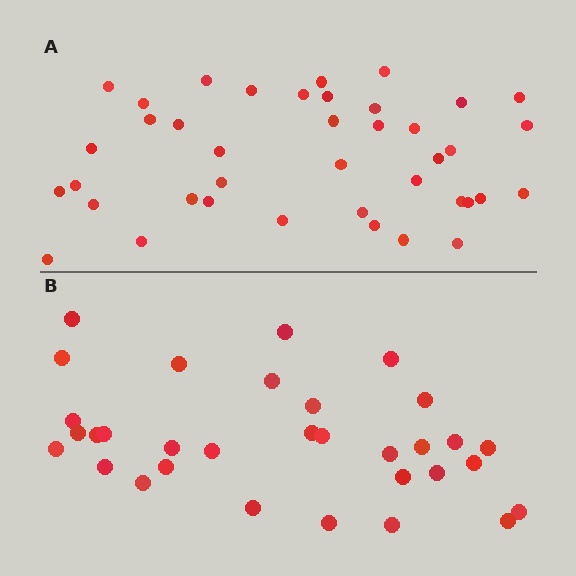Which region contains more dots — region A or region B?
Region A (the top region) has more dots.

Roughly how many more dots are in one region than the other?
Region A has roughly 8 or so more dots than region B.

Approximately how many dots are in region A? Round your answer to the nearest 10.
About 40 dots.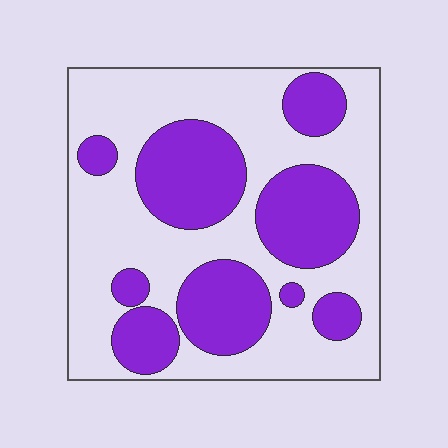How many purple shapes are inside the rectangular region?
9.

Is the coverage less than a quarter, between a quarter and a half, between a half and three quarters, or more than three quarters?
Between a quarter and a half.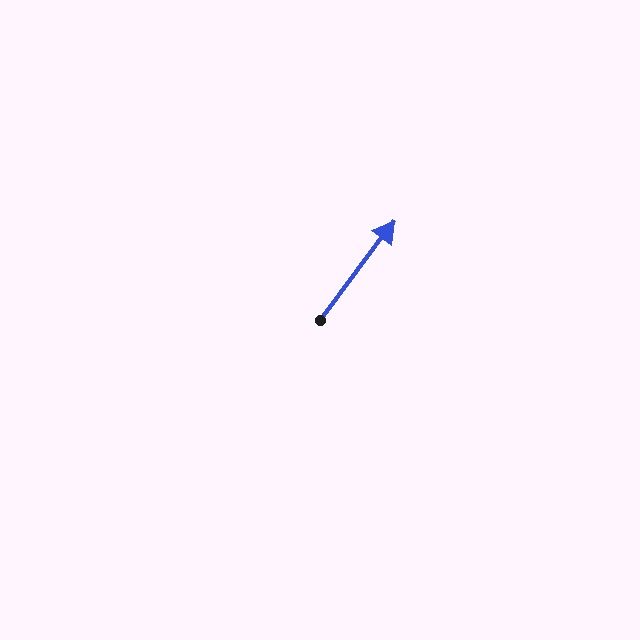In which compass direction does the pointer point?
Northeast.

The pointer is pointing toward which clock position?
Roughly 1 o'clock.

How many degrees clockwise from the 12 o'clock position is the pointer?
Approximately 37 degrees.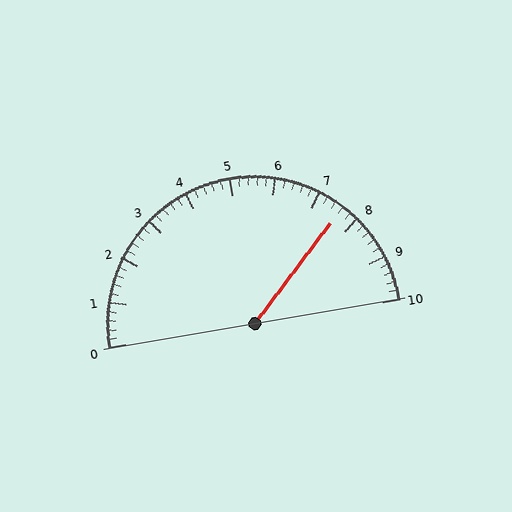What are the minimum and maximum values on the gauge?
The gauge ranges from 0 to 10.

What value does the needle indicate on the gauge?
The needle indicates approximately 7.6.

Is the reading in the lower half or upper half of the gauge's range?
The reading is in the upper half of the range (0 to 10).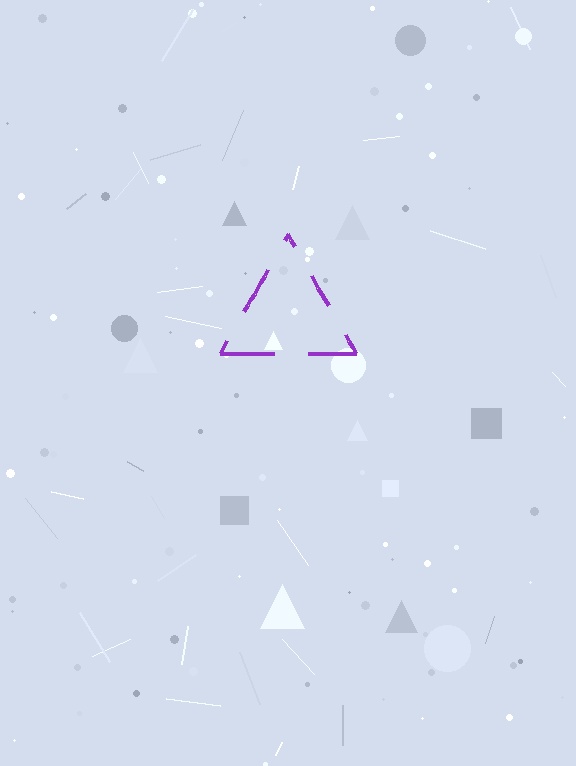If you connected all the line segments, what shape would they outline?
They would outline a triangle.